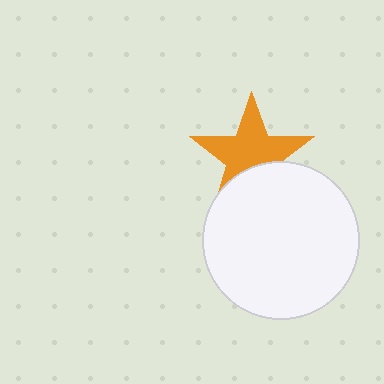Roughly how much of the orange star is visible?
Most of it is visible (roughly 69%).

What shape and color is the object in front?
The object in front is a white circle.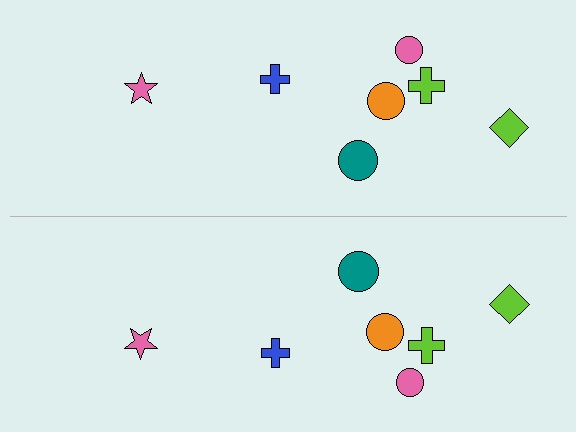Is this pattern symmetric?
Yes, this pattern has bilateral (reflection) symmetry.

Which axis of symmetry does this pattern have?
The pattern has a horizontal axis of symmetry running through the center of the image.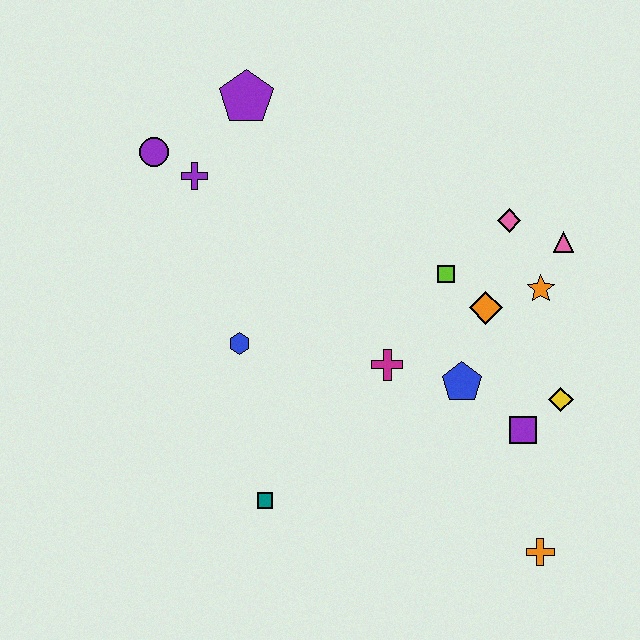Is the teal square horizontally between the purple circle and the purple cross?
No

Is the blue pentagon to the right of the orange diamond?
No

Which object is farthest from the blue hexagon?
The orange cross is farthest from the blue hexagon.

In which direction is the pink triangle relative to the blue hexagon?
The pink triangle is to the right of the blue hexagon.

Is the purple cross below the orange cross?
No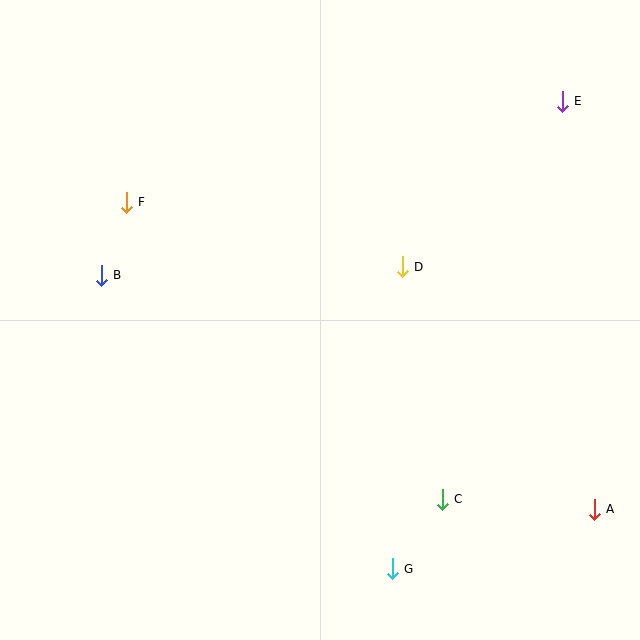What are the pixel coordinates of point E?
Point E is at (562, 101).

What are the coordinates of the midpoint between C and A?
The midpoint between C and A is at (518, 504).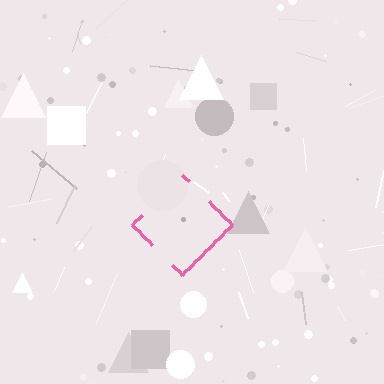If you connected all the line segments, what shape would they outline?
They would outline a diamond.